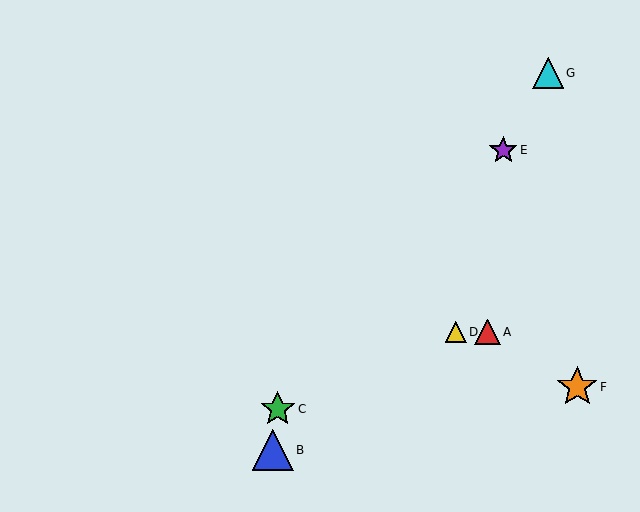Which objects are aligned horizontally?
Objects A, D are aligned horizontally.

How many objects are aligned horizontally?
2 objects (A, D) are aligned horizontally.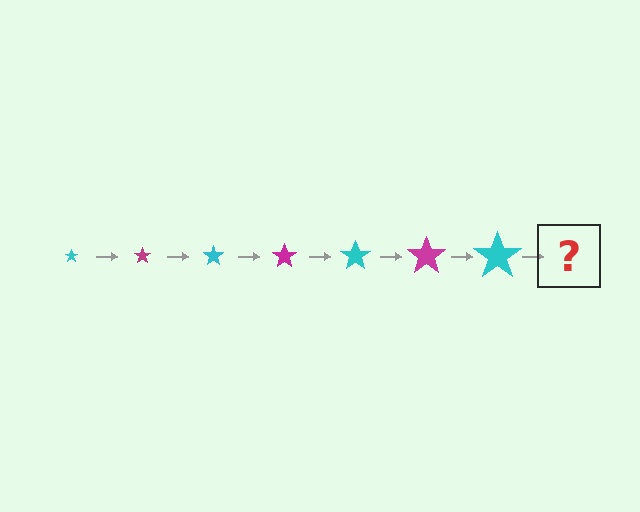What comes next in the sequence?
The next element should be a magenta star, larger than the previous one.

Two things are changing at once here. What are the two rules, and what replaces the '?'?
The two rules are that the star grows larger each step and the color cycles through cyan and magenta. The '?' should be a magenta star, larger than the previous one.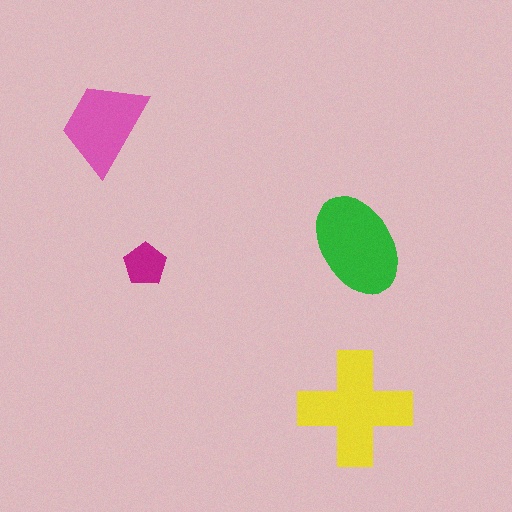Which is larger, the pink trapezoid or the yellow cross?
The yellow cross.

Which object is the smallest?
The magenta pentagon.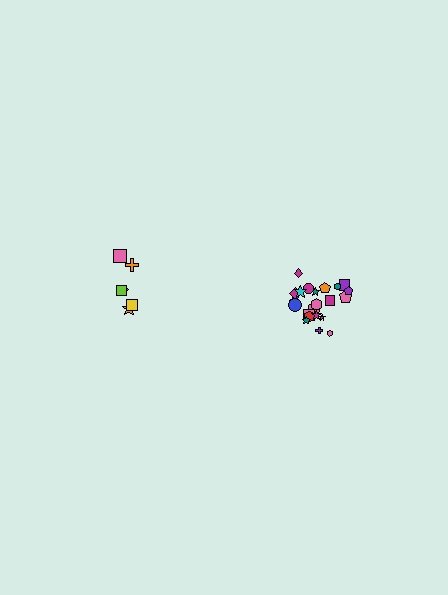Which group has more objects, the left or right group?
The right group.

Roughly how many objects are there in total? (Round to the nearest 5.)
Roughly 30 objects in total.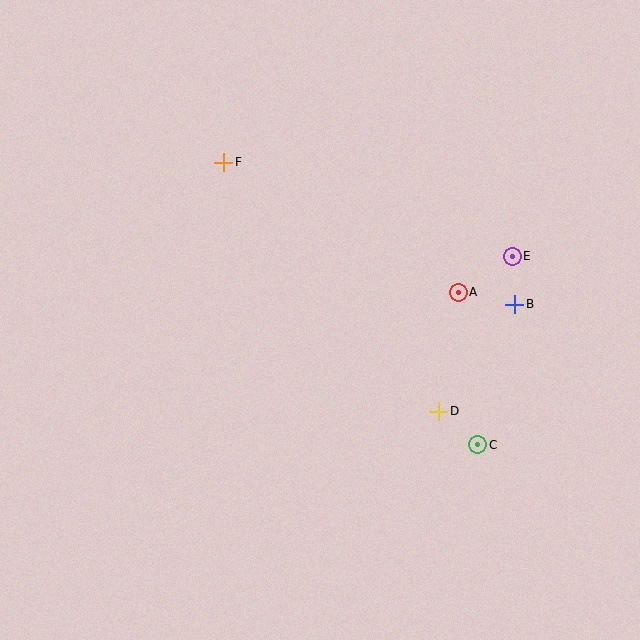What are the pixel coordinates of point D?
Point D is at (439, 411).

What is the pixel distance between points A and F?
The distance between A and F is 268 pixels.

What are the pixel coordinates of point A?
Point A is at (458, 292).